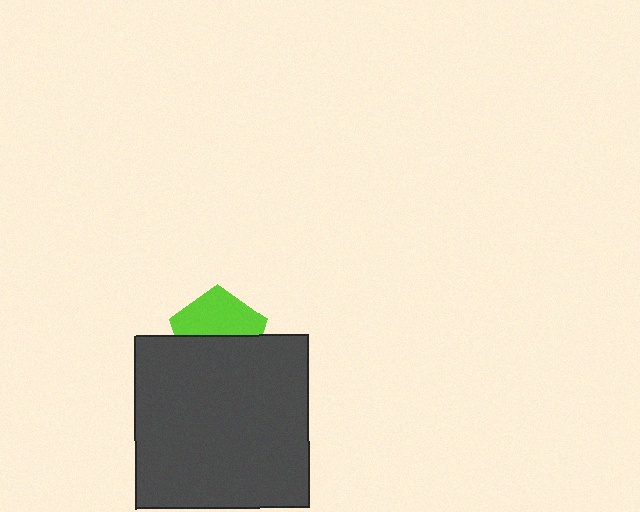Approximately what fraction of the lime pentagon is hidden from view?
Roughly 51% of the lime pentagon is hidden behind the dark gray square.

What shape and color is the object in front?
The object in front is a dark gray square.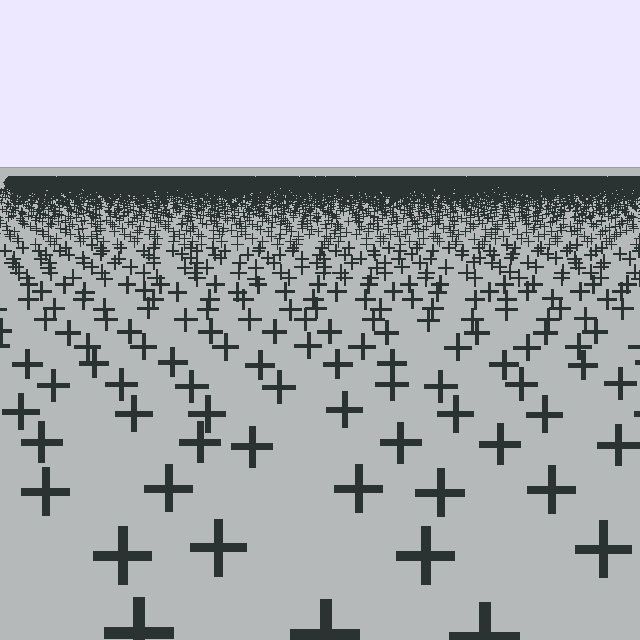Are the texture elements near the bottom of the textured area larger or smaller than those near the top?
Larger. Near the bottom, elements are closer to the viewer and appear at a bigger on-screen size.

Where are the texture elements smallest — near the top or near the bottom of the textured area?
Near the top.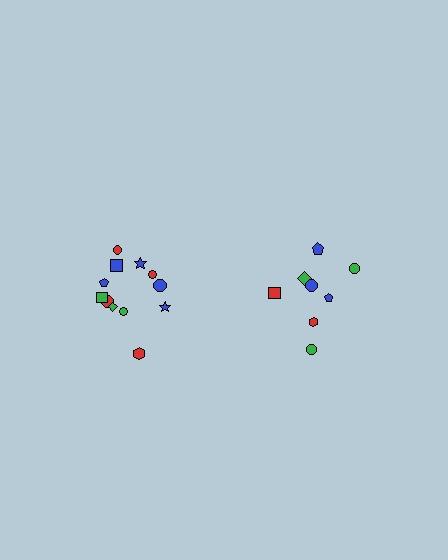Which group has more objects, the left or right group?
The left group.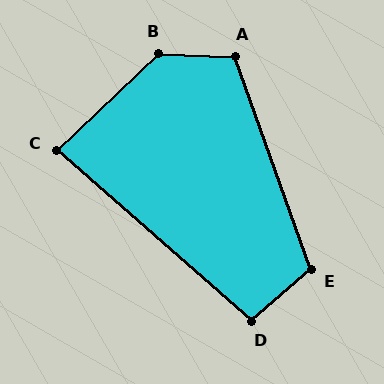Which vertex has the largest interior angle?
B, at approximately 135 degrees.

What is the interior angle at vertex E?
Approximately 111 degrees (obtuse).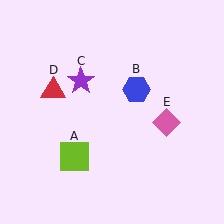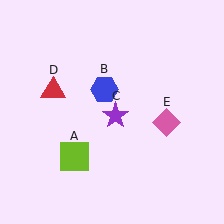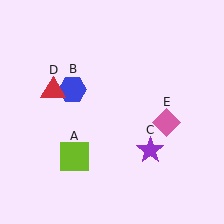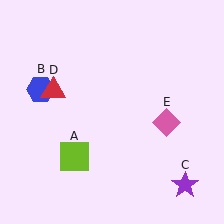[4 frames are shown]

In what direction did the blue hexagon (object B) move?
The blue hexagon (object B) moved left.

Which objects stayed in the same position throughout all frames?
Lime square (object A) and red triangle (object D) and pink diamond (object E) remained stationary.